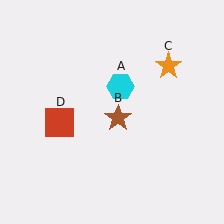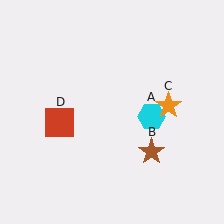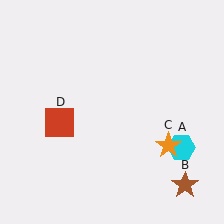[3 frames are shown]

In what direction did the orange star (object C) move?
The orange star (object C) moved down.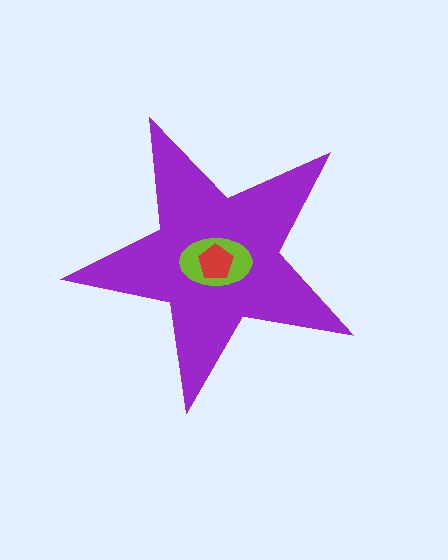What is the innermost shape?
The red pentagon.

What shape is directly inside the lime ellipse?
The red pentagon.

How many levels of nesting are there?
3.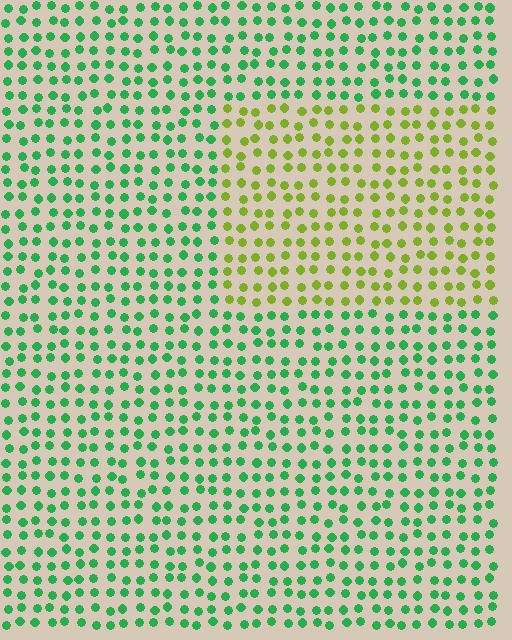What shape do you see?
I see a rectangle.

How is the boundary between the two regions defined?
The boundary is defined purely by a slight shift in hue (about 54 degrees). Spacing, size, and orientation are identical on both sides.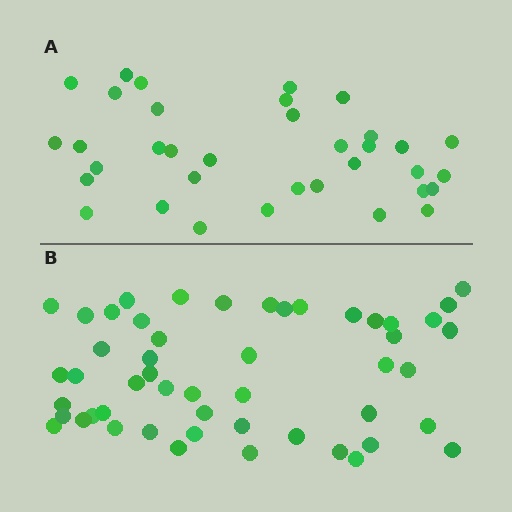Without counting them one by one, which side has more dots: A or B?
Region B (the bottom region) has more dots.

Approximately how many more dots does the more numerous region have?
Region B has approximately 15 more dots than region A.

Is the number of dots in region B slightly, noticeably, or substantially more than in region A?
Region B has substantially more. The ratio is roughly 1.5 to 1.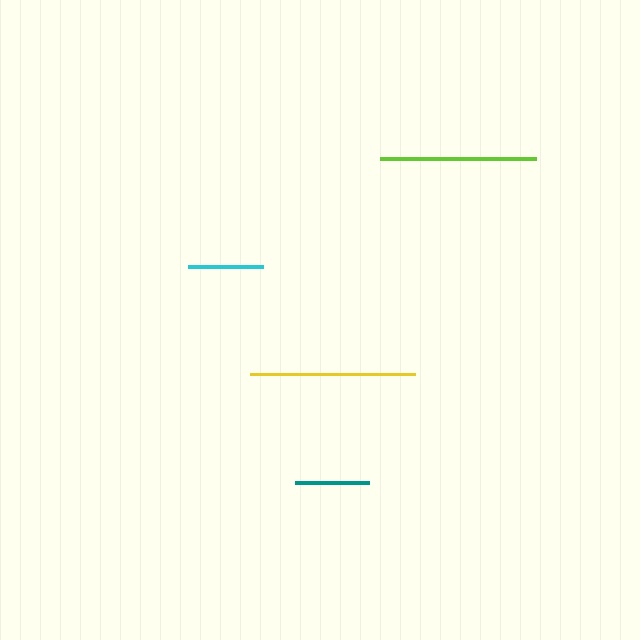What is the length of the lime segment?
The lime segment is approximately 156 pixels long.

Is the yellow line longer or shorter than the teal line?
The yellow line is longer than the teal line.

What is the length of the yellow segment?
The yellow segment is approximately 165 pixels long.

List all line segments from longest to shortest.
From longest to shortest: yellow, lime, cyan, teal.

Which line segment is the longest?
The yellow line is the longest at approximately 165 pixels.